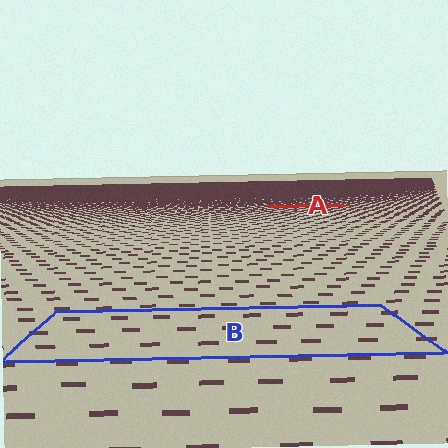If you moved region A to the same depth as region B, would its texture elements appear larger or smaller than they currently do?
They would appear larger. At a closer depth, the same texture elements are projected at a bigger on-screen size.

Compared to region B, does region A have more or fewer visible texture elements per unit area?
Region A has more texture elements per unit area — they are packed more densely because it is farther away.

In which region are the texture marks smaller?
The texture marks are smaller in region A, because it is farther away.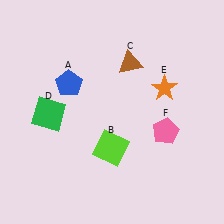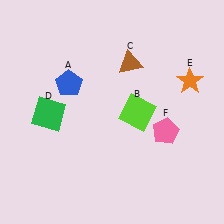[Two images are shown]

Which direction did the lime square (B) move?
The lime square (B) moved up.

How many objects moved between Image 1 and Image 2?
2 objects moved between the two images.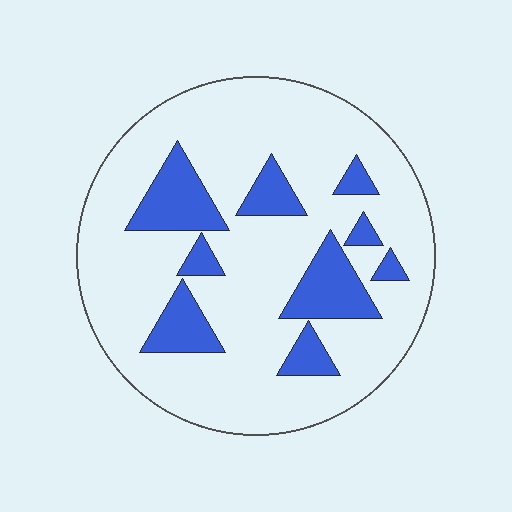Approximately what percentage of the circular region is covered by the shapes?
Approximately 20%.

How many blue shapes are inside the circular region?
9.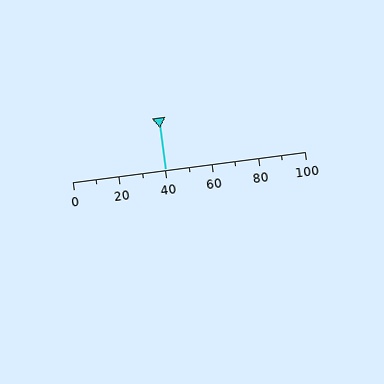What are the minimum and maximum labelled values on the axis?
The axis runs from 0 to 100.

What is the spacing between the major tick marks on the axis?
The major ticks are spaced 20 apart.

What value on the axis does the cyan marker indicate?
The marker indicates approximately 40.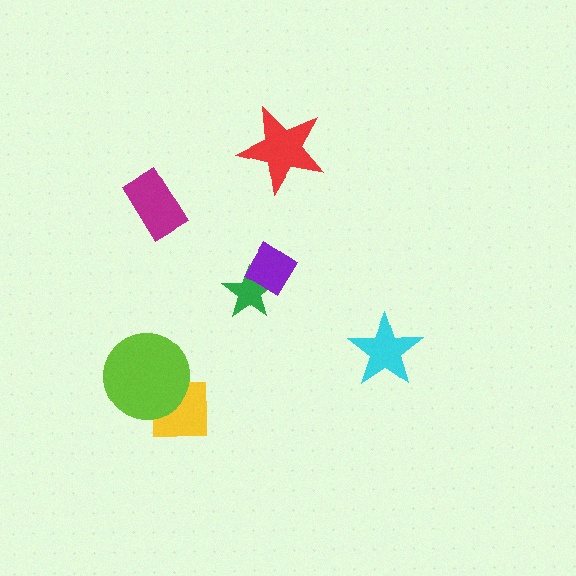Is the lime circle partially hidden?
No, no other shape covers it.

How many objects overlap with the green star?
1 object overlaps with the green star.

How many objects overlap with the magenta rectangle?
0 objects overlap with the magenta rectangle.